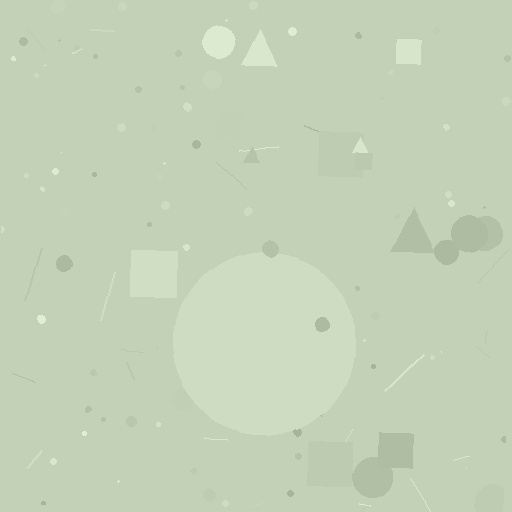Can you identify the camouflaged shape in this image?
The camouflaged shape is a circle.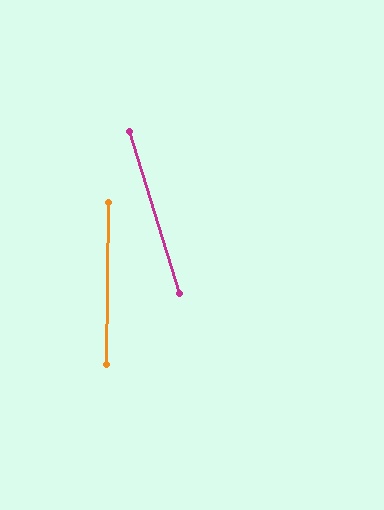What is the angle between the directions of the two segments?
Approximately 18 degrees.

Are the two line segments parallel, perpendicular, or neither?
Neither parallel nor perpendicular — they differ by about 18°.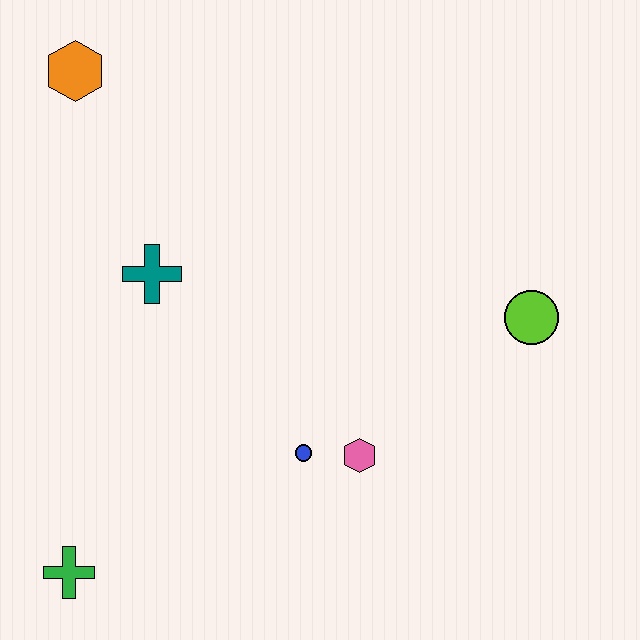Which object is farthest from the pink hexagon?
The orange hexagon is farthest from the pink hexagon.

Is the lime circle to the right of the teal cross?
Yes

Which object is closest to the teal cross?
The orange hexagon is closest to the teal cross.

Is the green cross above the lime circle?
No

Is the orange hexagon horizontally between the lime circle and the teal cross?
No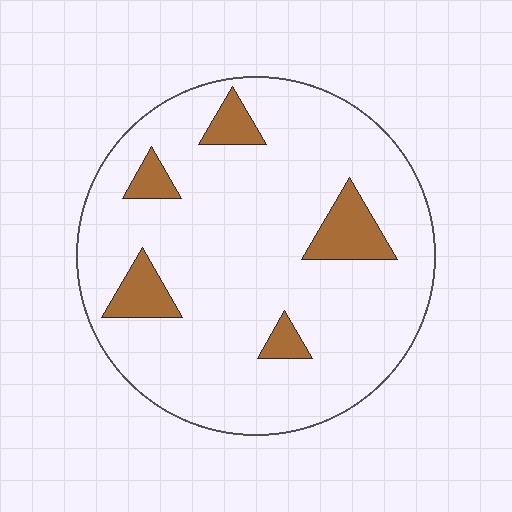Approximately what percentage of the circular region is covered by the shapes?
Approximately 10%.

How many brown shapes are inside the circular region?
5.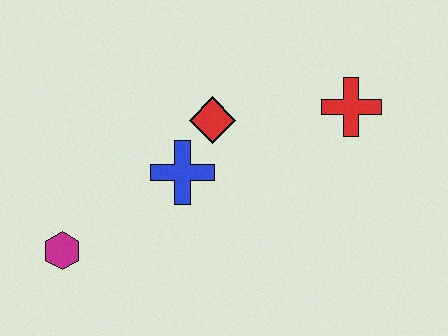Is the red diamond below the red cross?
Yes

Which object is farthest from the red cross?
The magenta hexagon is farthest from the red cross.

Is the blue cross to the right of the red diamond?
No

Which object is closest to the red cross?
The red diamond is closest to the red cross.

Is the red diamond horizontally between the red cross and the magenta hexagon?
Yes